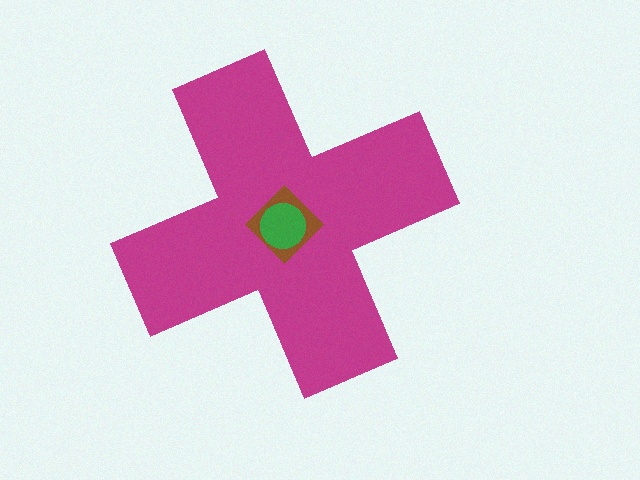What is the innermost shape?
The green circle.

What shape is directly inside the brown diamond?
The green circle.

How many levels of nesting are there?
3.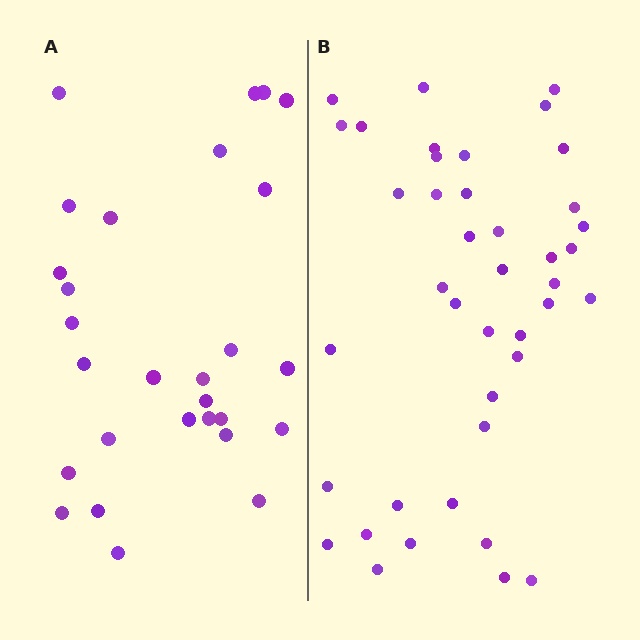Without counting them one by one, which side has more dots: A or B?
Region B (the right region) has more dots.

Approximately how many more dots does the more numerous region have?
Region B has approximately 15 more dots than region A.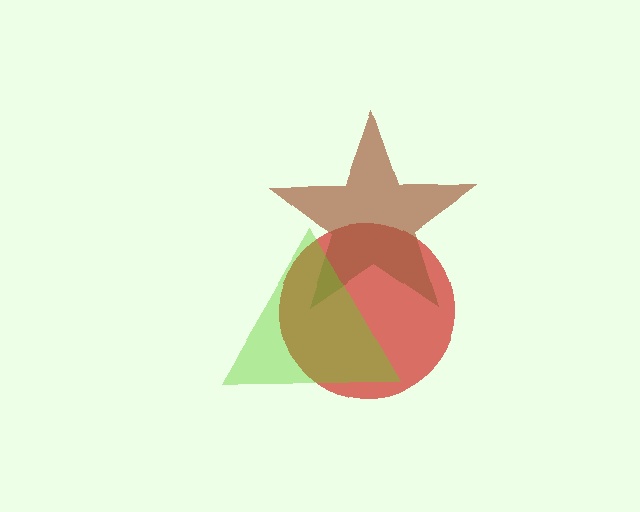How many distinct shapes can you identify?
There are 3 distinct shapes: a red circle, a brown star, a lime triangle.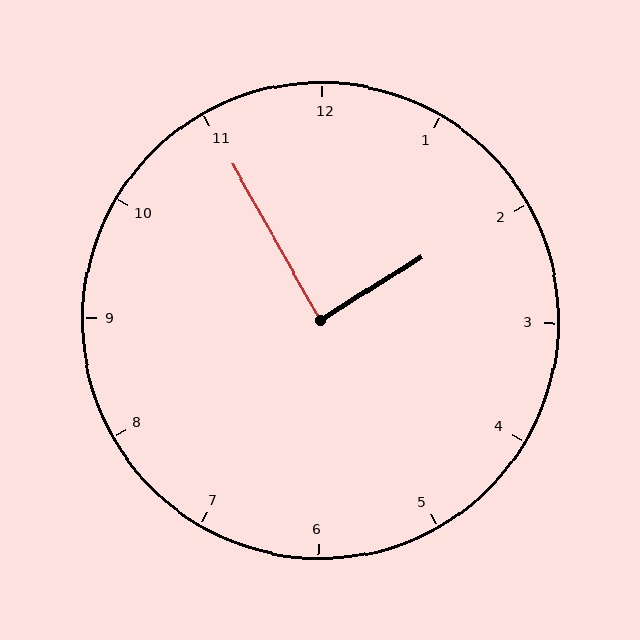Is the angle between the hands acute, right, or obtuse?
It is right.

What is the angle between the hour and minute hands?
Approximately 88 degrees.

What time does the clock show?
1:55.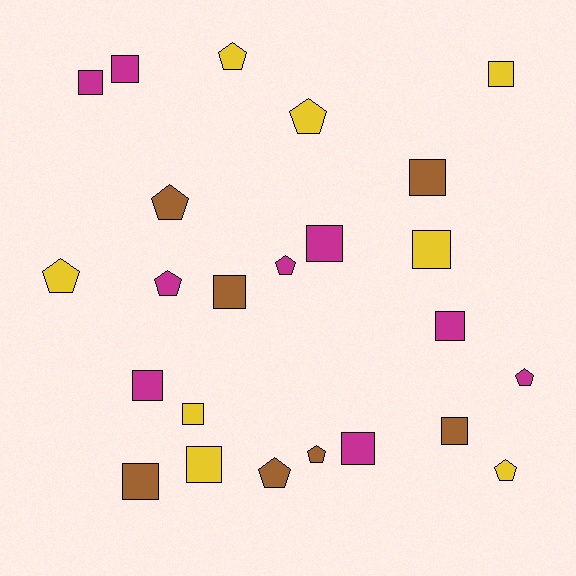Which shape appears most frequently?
Square, with 14 objects.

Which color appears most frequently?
Magenta, with 9 objects.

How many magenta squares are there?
There are 6 magenta squares.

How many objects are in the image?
There are 24 objects.